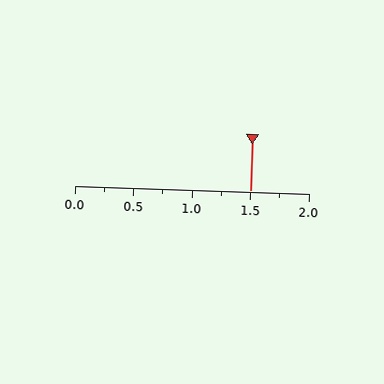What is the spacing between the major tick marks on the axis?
The major ticks are spaced 0.5 apart.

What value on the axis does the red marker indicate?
The marker indicates approximately 1.5.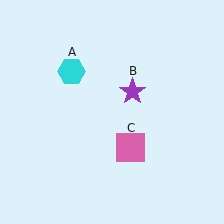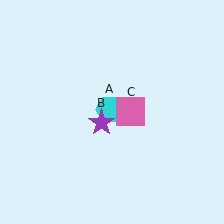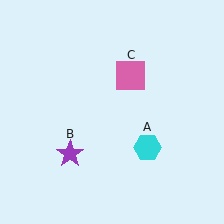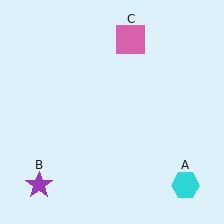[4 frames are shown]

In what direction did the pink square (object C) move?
The pink square (object C) moved up.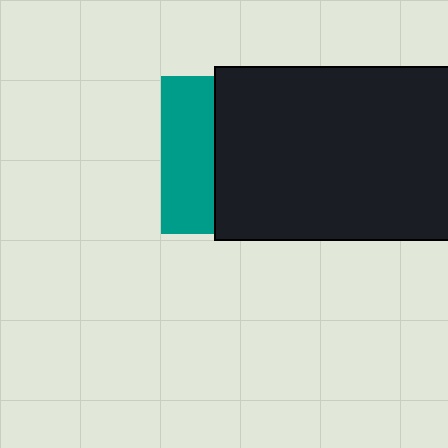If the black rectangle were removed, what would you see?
You would see the complete teal square.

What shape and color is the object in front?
The object in front is a black rectangle.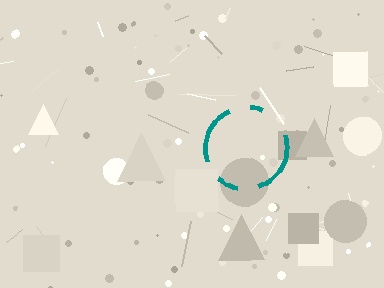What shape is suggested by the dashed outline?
The dashed outline suggests a circle.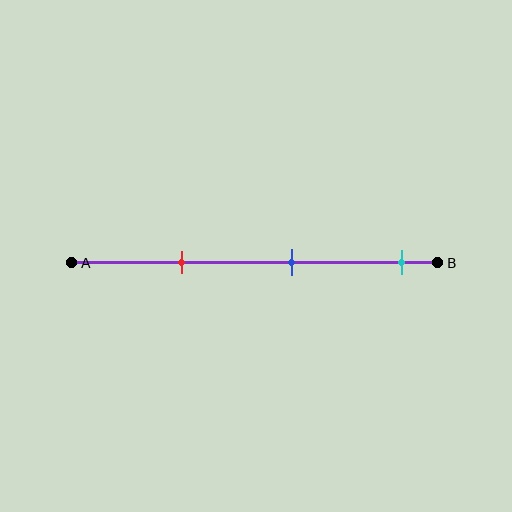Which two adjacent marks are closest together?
The red and blue marks are the closest adjacent pair.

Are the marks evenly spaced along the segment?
Yes, the marks are approximately evenly spaced.